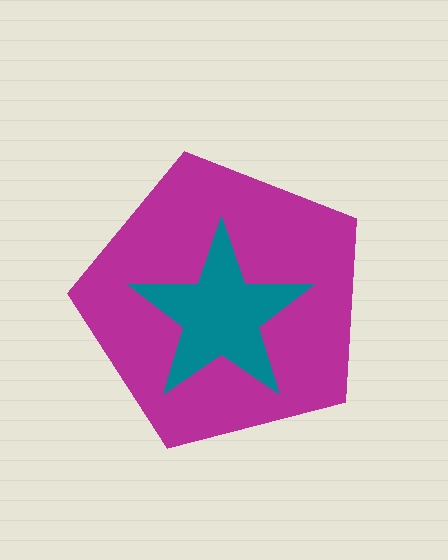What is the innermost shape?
The teal star.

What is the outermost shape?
The magenta pentagon.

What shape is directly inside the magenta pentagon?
The teal star.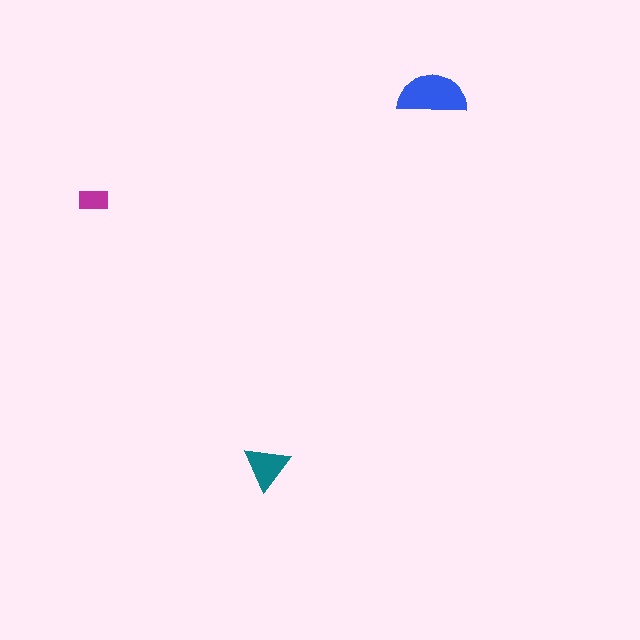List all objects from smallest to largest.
The magenta rectangle, the teal triangle, the blue semicircle.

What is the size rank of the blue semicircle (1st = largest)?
1st.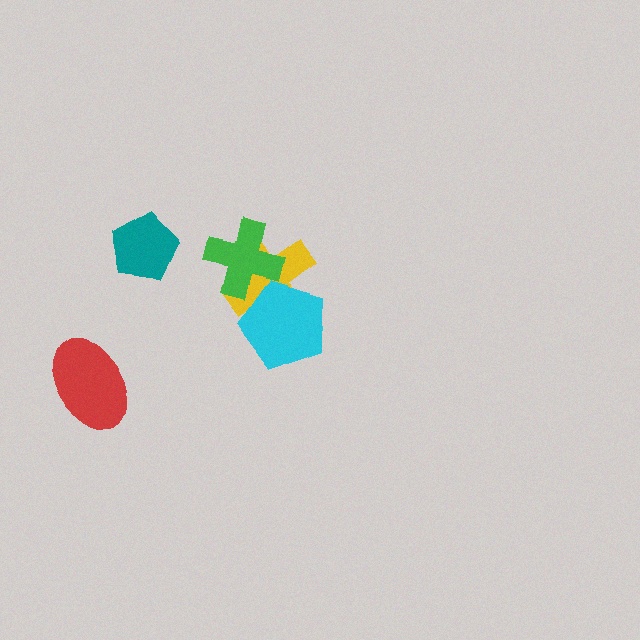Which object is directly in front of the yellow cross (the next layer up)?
The cyan pentagon is directly in front of the yellow cross.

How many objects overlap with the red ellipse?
0 objects overlap with the red ellipse.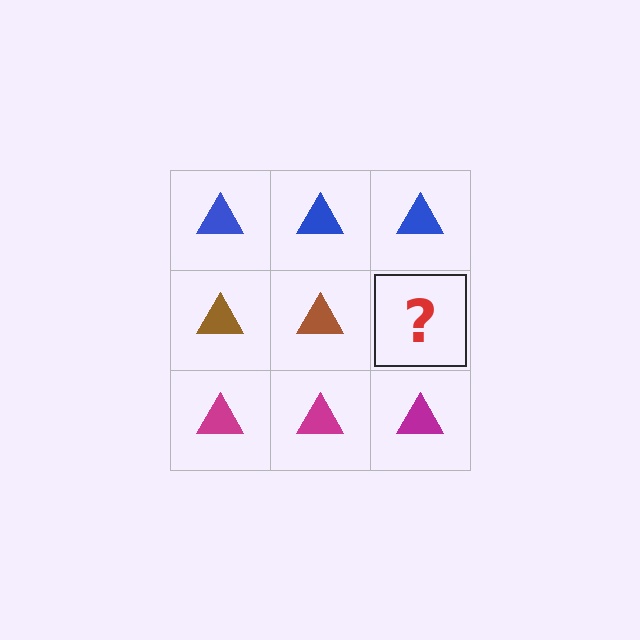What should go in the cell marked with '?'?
The missing cell should contain a brown triangle.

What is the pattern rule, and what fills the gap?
The rule is that each row has a consistent color. The gap should be filled with a brown triangle.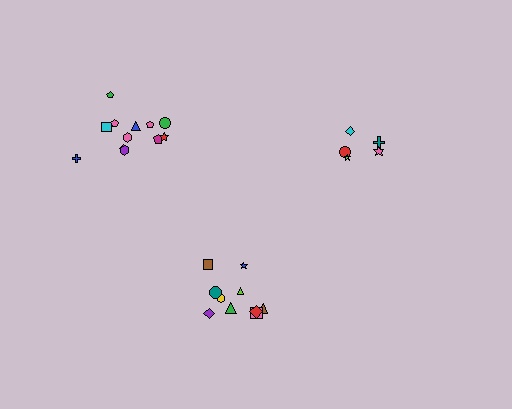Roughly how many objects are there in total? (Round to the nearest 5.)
Roughly 25 objects in total.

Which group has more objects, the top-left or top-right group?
The top-left group.